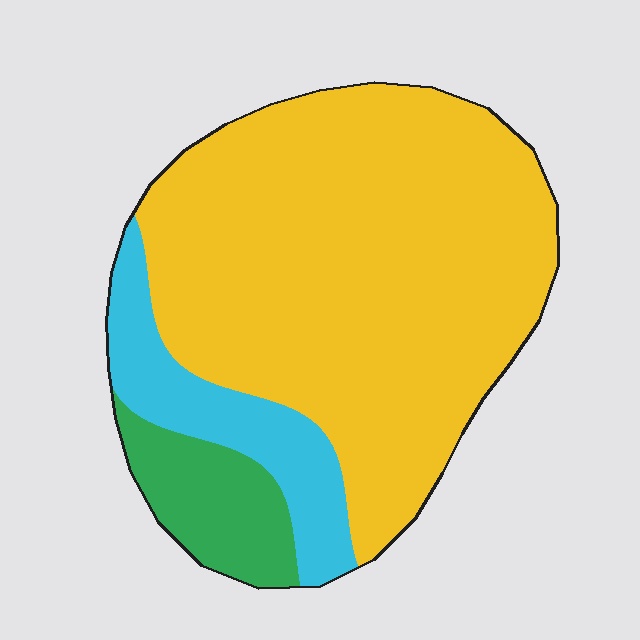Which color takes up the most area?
Yellow, at roughly 75%.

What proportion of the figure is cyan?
Cyan takes up less than a sixth of the figure.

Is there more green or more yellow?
Yellow.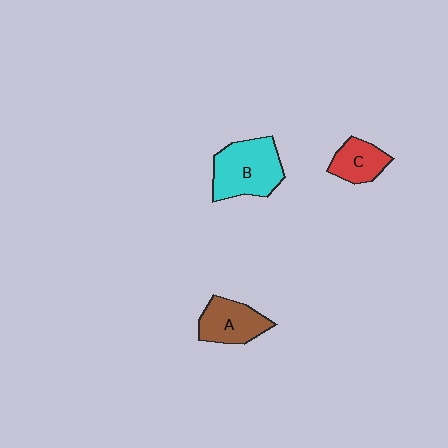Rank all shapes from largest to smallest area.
From largest to smallest: B (cyan), A (brown), C (red).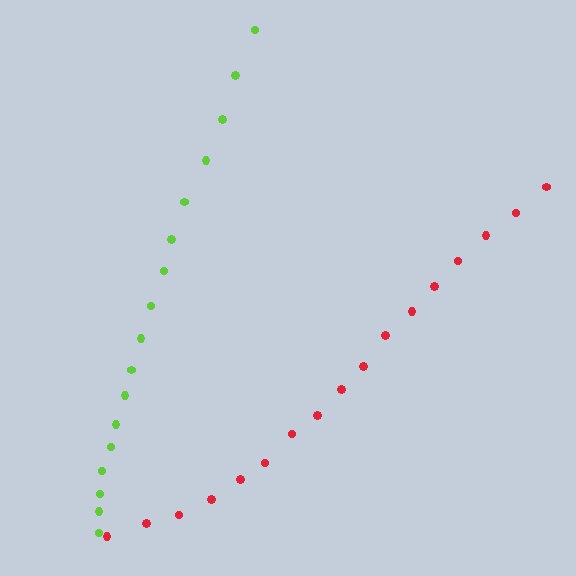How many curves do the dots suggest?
There are 2 distinct paths.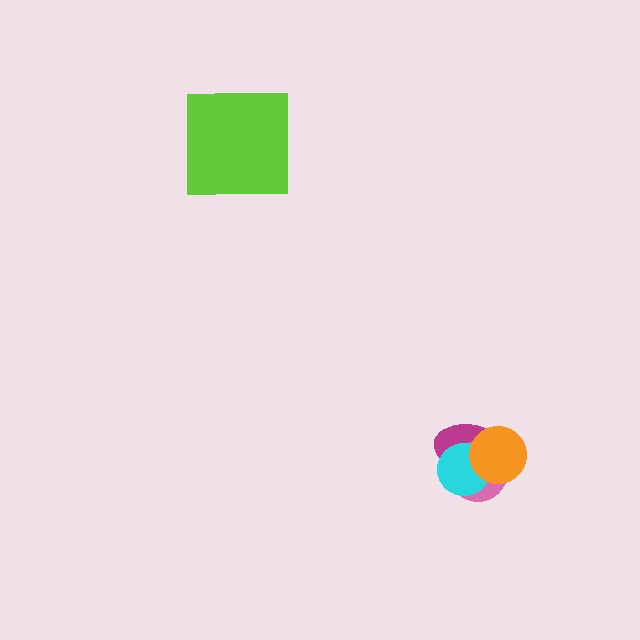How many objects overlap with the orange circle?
3 objects overlap with the orange circle.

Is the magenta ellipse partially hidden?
Yes, it is partially covered by another shape.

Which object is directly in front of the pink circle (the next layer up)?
The cyan circle is directly in front of the pink circle.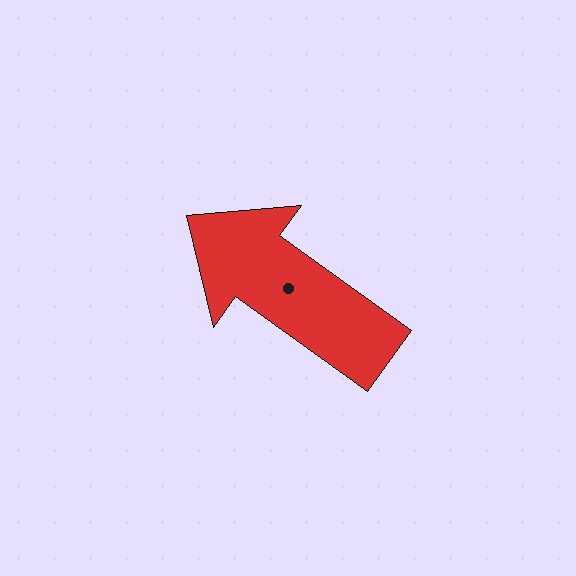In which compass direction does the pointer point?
Northwest.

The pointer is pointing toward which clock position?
Roughly 10 o'clock.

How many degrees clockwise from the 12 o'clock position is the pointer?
Approximately 306 degrees.